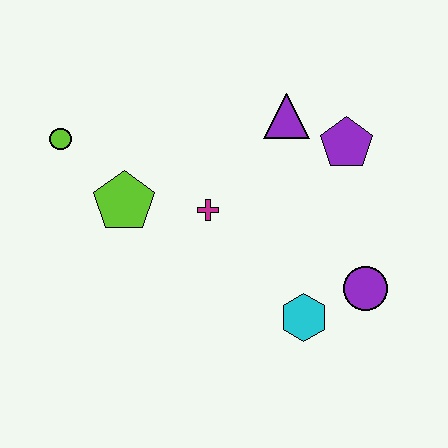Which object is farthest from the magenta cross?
The purple circle is farthest from the magenta cross.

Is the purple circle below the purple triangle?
Yes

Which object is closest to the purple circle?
The cyan hexagon is closest to the purple circle.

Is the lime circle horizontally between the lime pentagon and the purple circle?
No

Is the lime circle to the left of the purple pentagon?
Yes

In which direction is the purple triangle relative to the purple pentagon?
The purple triangle is to the left of the purple pentagon.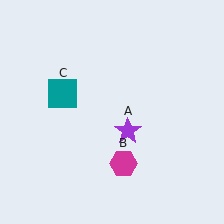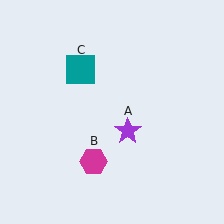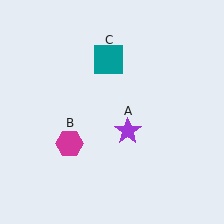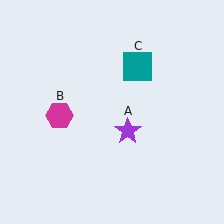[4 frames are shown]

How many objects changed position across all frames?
2 objects changed position: magenta hexagon (object B), teal square (object C).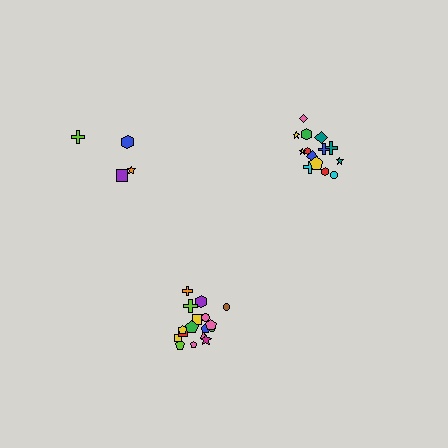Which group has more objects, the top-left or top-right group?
The top-right group.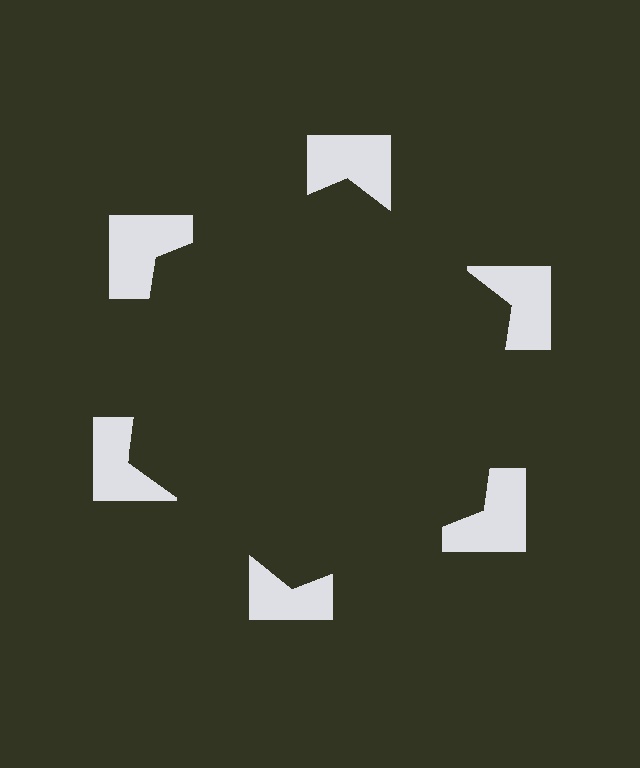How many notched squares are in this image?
There are 6 — one at each vertex of the illusory hexagon.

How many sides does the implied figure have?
6 sides.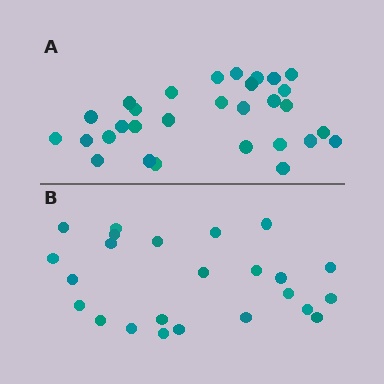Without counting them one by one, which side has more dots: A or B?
Region A (the top region) has more dots.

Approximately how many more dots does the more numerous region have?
Region A has about 6 more dots than region B.